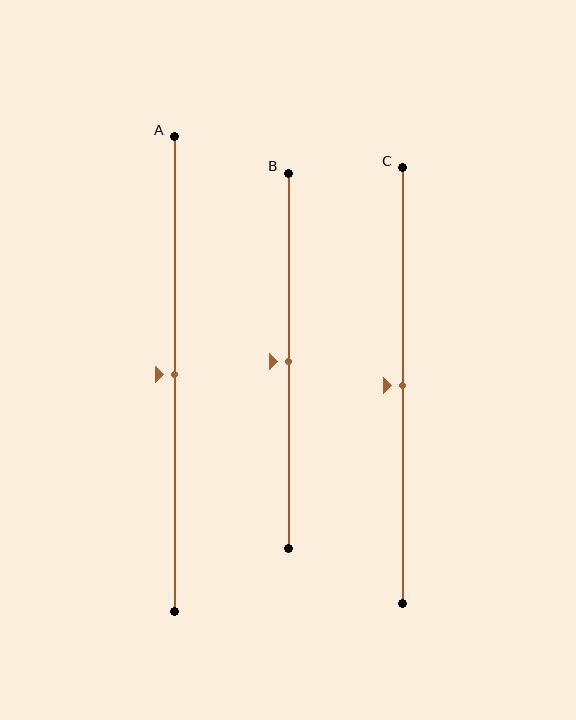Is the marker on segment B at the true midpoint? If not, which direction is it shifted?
Yes, the marker on segment B is at the true midpoint.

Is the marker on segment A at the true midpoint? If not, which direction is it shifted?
Yes, the marker on segment A is at the true midpoint.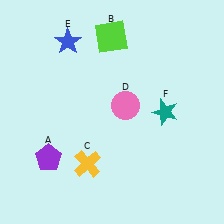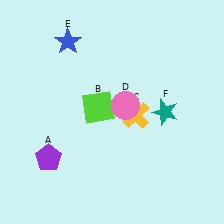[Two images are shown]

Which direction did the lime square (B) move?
The lime square (B) moved down.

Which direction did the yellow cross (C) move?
The yellow cross (C) moved up.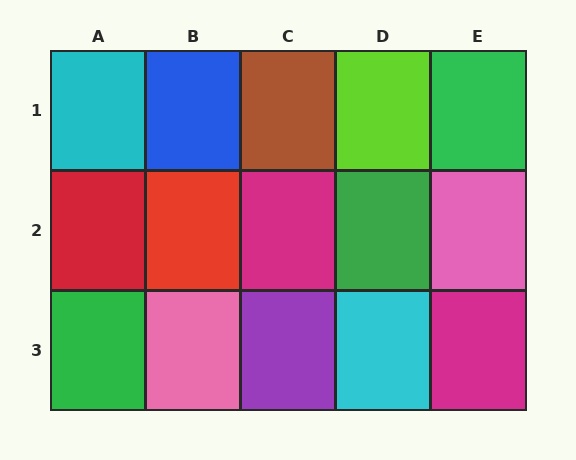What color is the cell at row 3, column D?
Cyan.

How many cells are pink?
2 cells are pink.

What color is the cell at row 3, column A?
Green.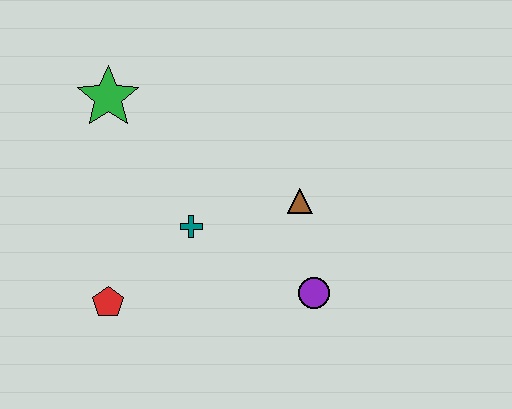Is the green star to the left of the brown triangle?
Yes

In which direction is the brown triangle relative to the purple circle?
The brown triangle is above the purple circle.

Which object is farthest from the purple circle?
The green star is farthest from the purple circle.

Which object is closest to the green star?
The teal cross is closest to the green star.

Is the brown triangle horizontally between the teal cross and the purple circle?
Yes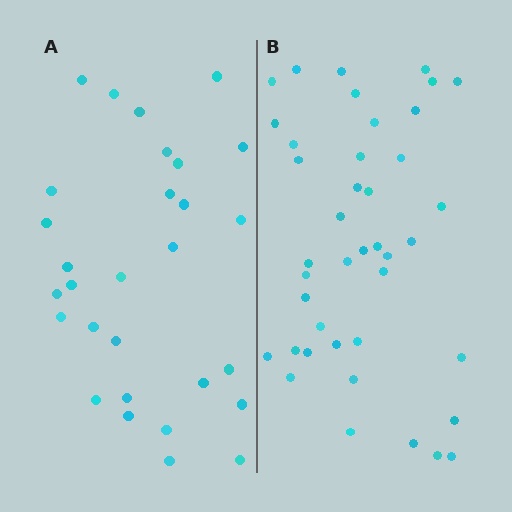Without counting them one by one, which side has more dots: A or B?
Region B (the right region) has more dots.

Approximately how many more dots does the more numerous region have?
Region B has roughly 12 or so more dots than region A.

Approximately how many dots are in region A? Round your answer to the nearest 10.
About 30 dots. (The exact count is 29, which rounds to 30.)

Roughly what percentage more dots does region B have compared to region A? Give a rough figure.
About 40% more.